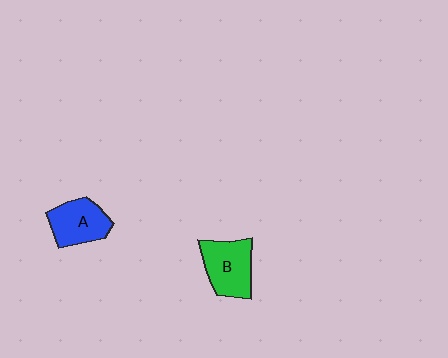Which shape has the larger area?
Shape B (green).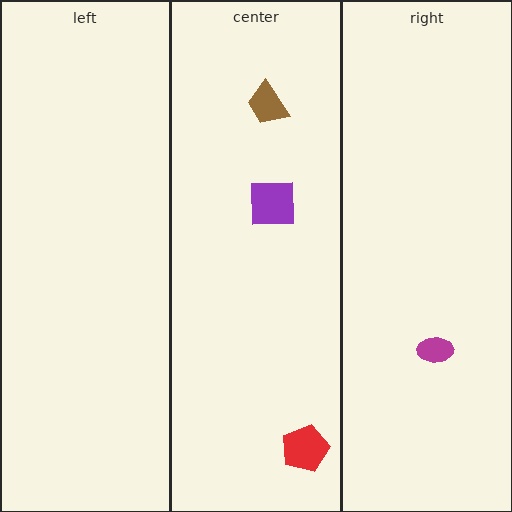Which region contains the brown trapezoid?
The center region.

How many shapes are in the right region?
1.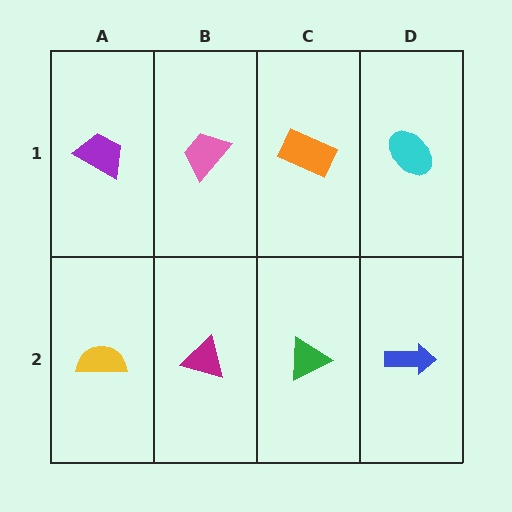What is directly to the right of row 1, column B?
An orange rectangle.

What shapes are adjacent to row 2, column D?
A cyan ellipse (row 1, column D), a green triangle (row 2, column C).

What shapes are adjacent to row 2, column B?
A pink trapezoid (row 1, column B), a yellow semicircle (row 2, column A), a green triangle (row 2, column C).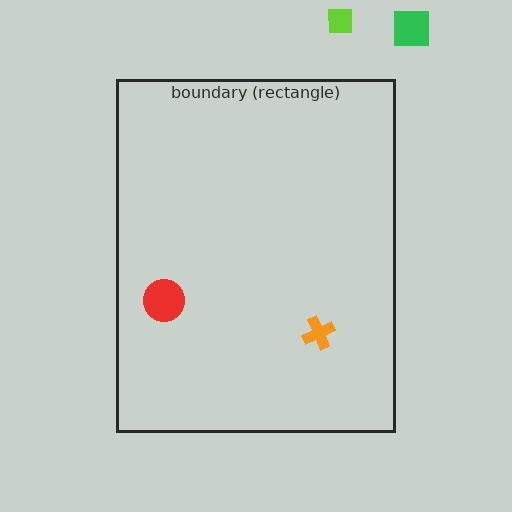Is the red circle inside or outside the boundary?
Inside.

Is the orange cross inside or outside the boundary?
Inside.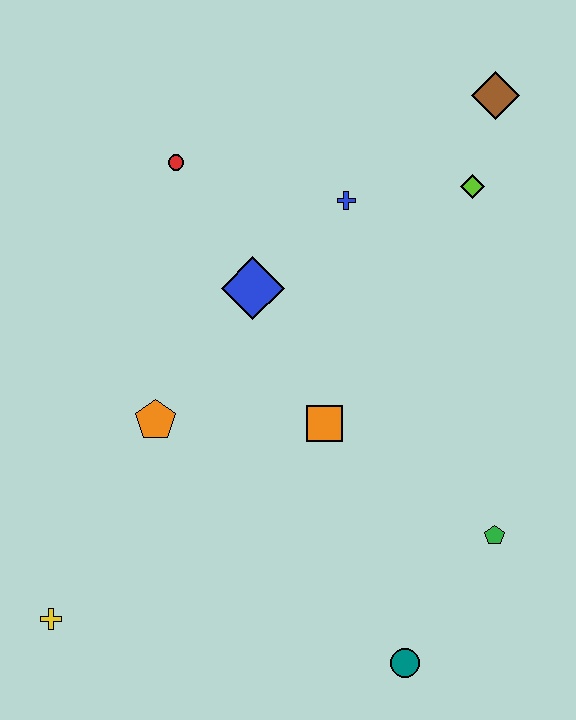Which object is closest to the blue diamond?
The blue cross is closest to the blue diamond.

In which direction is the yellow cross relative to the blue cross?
The yellow cross is below the blue cross.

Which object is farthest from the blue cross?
The yellow cross is farthest from the blue cross.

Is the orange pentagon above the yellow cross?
Yes